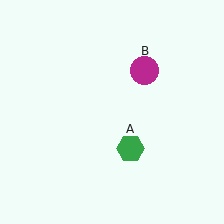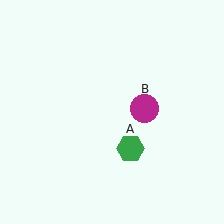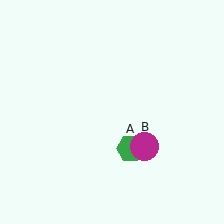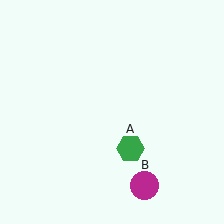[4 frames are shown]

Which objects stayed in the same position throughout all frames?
Green hexagon (object A) remained stationary.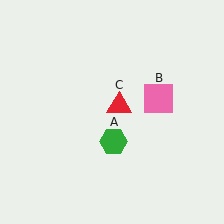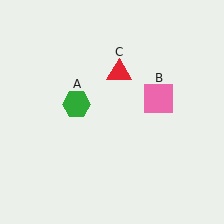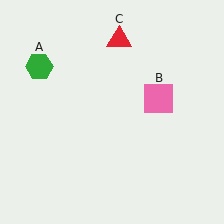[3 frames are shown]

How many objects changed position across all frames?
2 objects changed position: green hexagon (object A), red triangle (object C).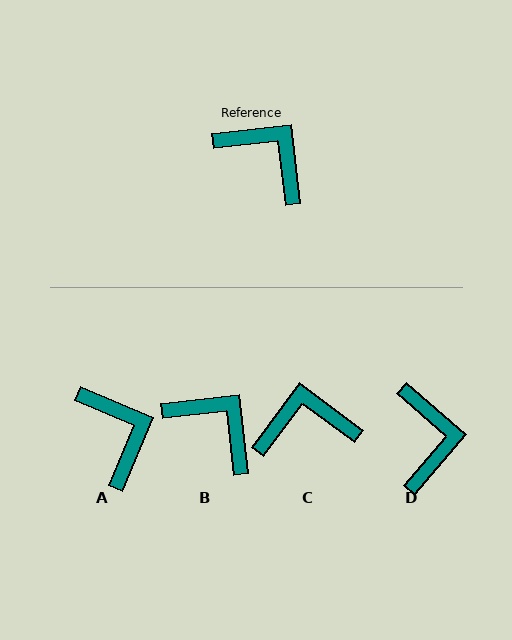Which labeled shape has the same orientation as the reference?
B.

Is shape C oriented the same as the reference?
No, it is off by about 47 degrees.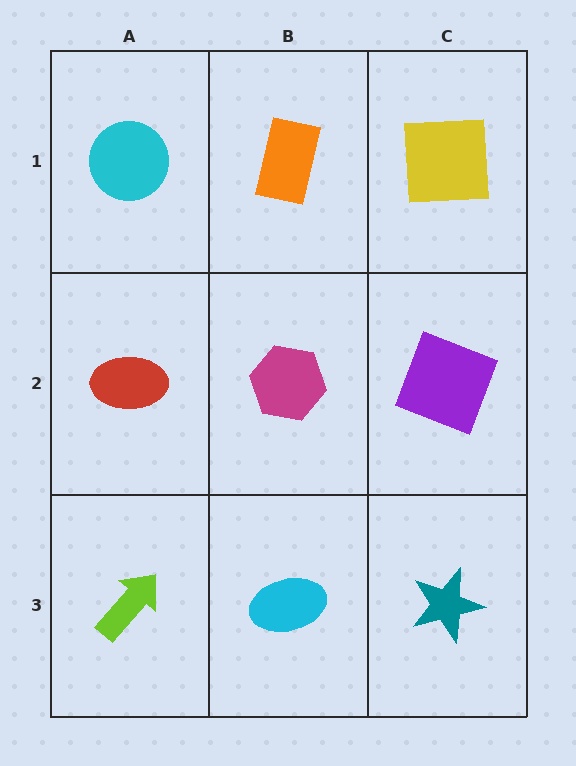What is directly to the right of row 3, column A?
A cyan ellipse.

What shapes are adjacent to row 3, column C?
A purple square (row 2, column C), a cyan ellipse (row 3, column B).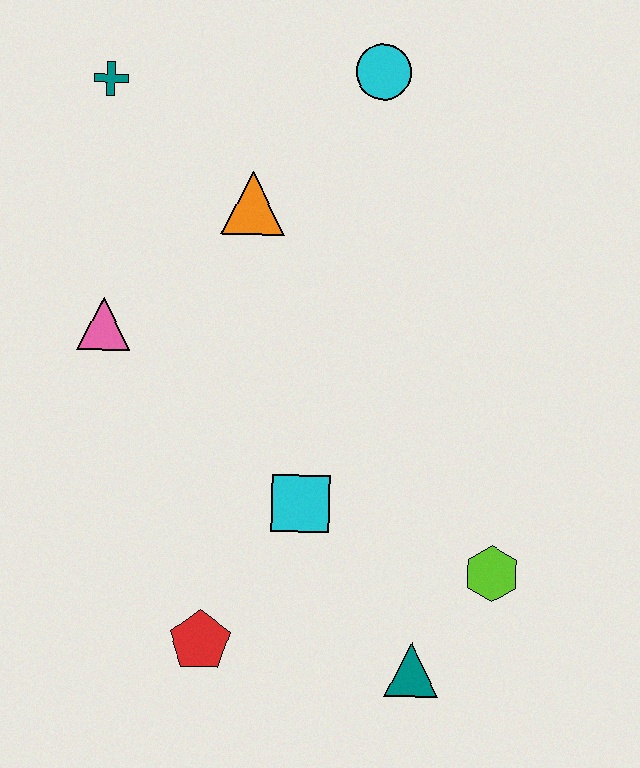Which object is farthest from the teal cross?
The teal triangle is farthest from the teal cross.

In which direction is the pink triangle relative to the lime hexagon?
The pink triangle is to the left of the lime hexagon.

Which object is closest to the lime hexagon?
The teal triangle is closest to the lime hexagon.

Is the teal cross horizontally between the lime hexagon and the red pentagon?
No